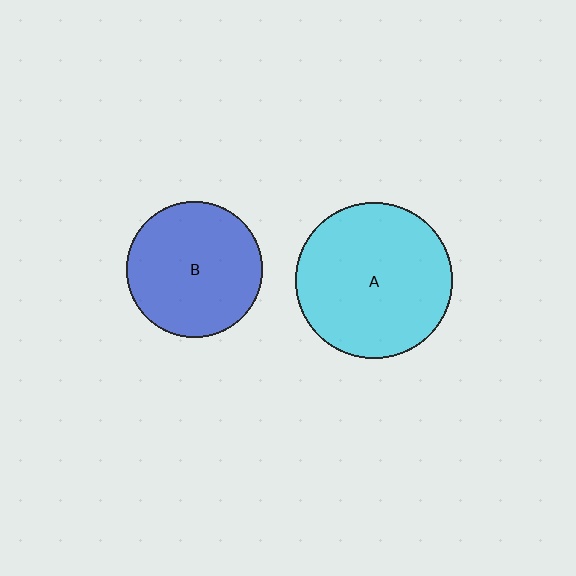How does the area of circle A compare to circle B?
Approximately 1.3 times.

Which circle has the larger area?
Circle A (cyan).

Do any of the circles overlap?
No, none of the circles overlap.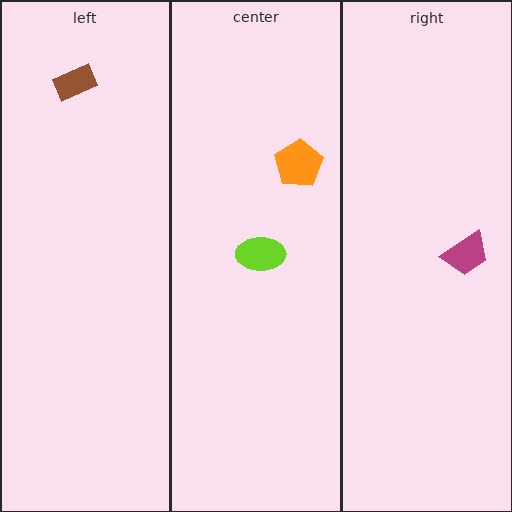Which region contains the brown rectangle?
The left region.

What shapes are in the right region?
The magenta trapezoid.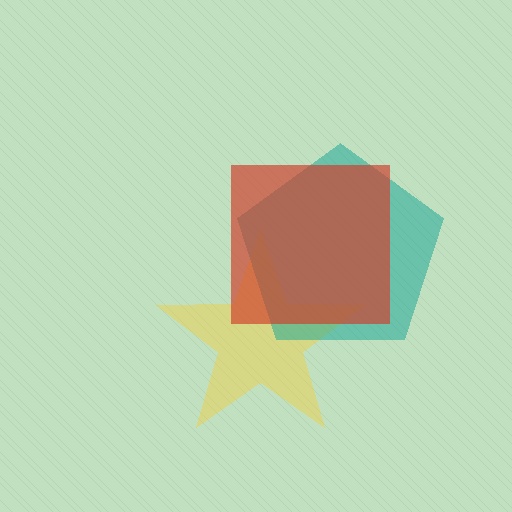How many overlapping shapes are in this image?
There are 3 overlapping shapes in the image.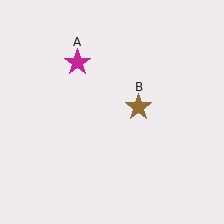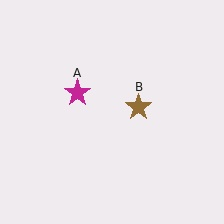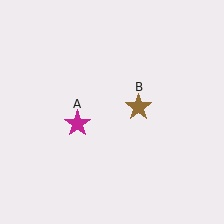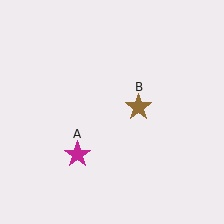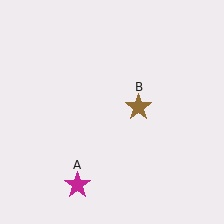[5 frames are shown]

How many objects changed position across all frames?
1 object changed position: magenta star (object A).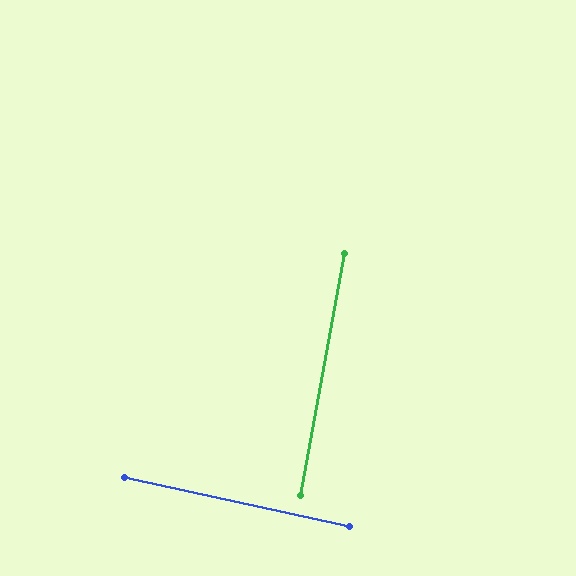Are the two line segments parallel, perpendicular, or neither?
Perpendicular — they meet at approximately 88°.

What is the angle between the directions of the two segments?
Approximately 88 degrees.